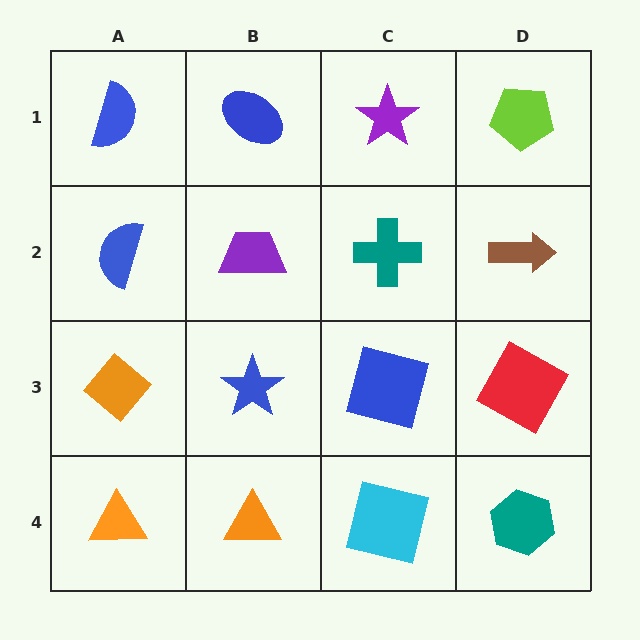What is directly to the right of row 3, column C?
A red square.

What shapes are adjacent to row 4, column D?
A red square (row 3, column D), a cyan square (row 4, column C).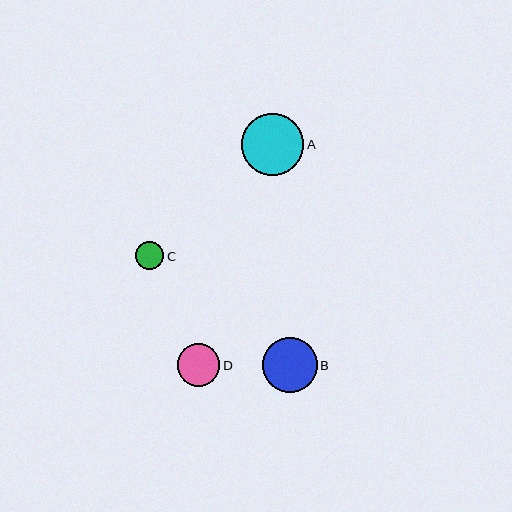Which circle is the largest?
Circle A is the largest with a size of approximately 62 pixels.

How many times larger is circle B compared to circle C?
Circle B is approximately 1.9 times the size of circle C.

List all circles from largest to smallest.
From largest to smallest: A, B, D, C.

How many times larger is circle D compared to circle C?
Circle D is approximately 1.5 times the size of circle C.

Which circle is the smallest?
Circle C is the smallest with a size of approximately 28 pixels.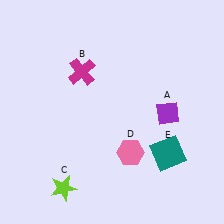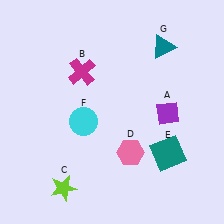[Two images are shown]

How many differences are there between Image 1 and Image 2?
There are 2 differences between the two images.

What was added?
A cyan circle (F), a teal triangle (G) were added in Image 2.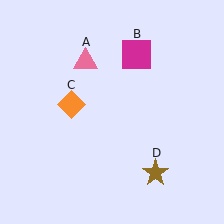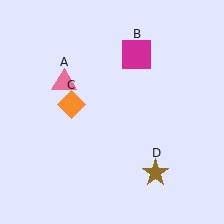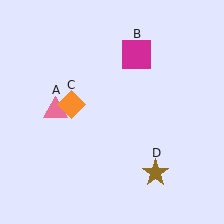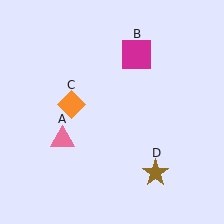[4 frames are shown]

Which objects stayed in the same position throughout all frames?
Magenta square (object B) and orange diamond (object C) and brown star (object D) remained stationary.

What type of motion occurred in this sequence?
The pink triangle (object A) rotated counterclockwise around the center of the scene.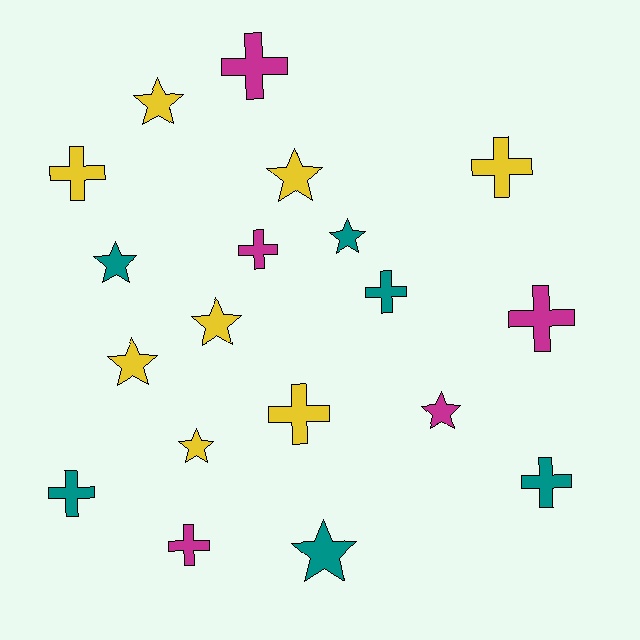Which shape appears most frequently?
Cross, with 10 objects.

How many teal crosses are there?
There are 3 teal crosses.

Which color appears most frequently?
Yellow, with 8 objects.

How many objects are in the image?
There are 19 objects.